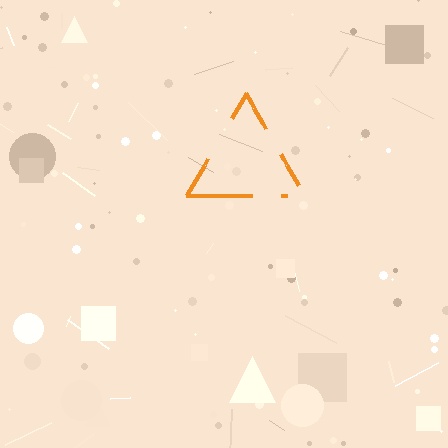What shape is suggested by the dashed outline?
The dashed outline suggests a triangle.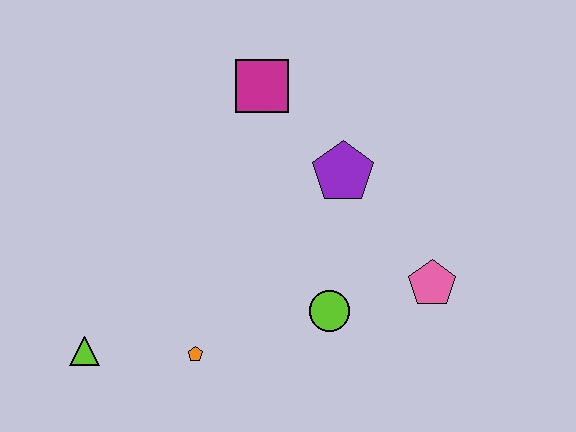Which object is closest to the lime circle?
The pink pentagon is closest to the lime circle.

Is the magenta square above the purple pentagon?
Yes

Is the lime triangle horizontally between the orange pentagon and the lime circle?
No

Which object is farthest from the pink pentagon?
The lime triangle is farthest from the pink pentagon.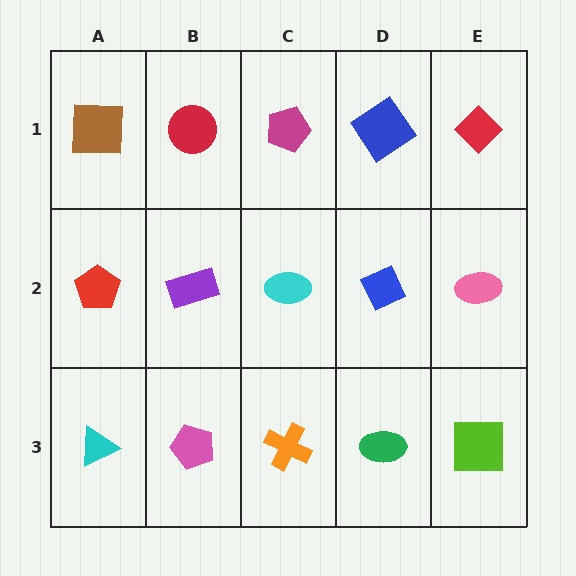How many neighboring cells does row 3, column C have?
3.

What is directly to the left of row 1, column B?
A brown square.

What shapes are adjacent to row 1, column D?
A blue diamond (row 2, column D), a magenta pentagon (row 1, column C), a red diamond (row 1, column E).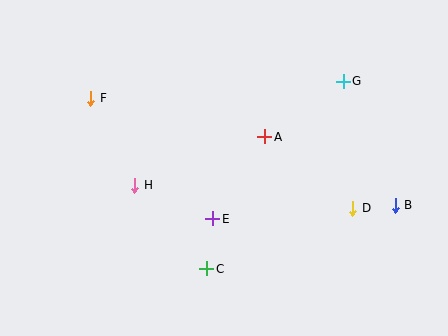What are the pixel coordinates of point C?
Point C is at (207, 269).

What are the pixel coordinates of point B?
Point B is at (395, 205).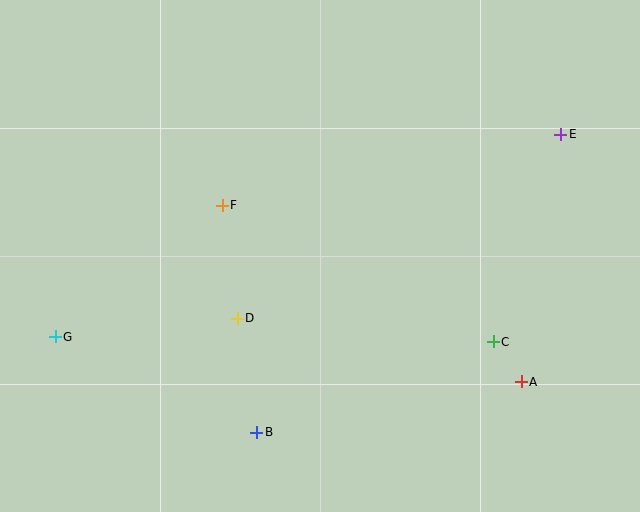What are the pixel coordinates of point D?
Point D is at (237, 318).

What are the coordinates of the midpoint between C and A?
The midpoint between C and A is at (507, 362).